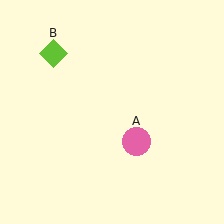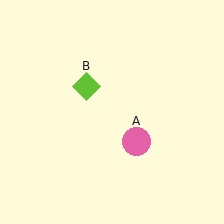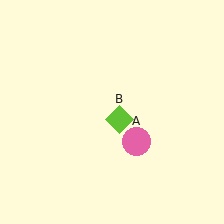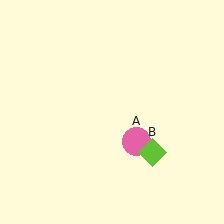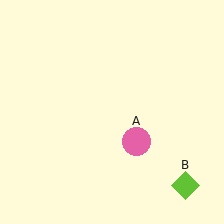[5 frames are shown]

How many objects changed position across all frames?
1 object changed position: lime diamond (object B).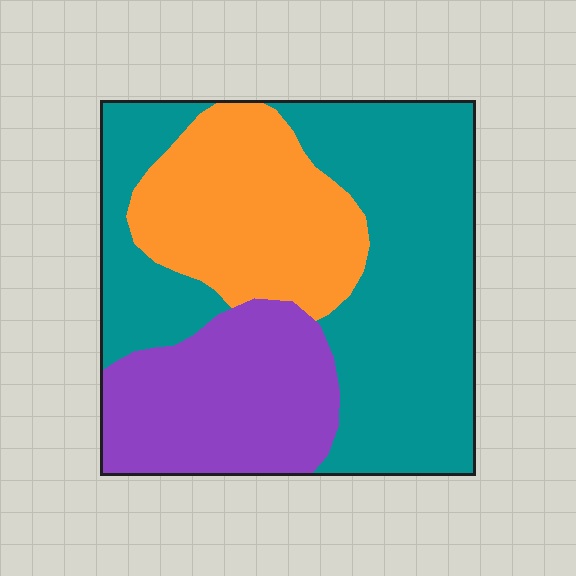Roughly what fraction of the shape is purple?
Purple covers 24% of the shape.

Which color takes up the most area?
Teal, at roughly 50%.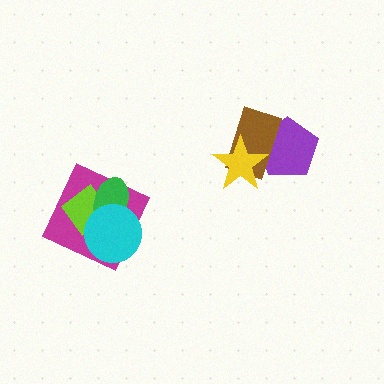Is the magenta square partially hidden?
Yes, it is partially covered by another shape.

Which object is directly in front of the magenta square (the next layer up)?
The lime diamond is directly in front of the magenta square.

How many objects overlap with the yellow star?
2 objects overlap with the yellow star.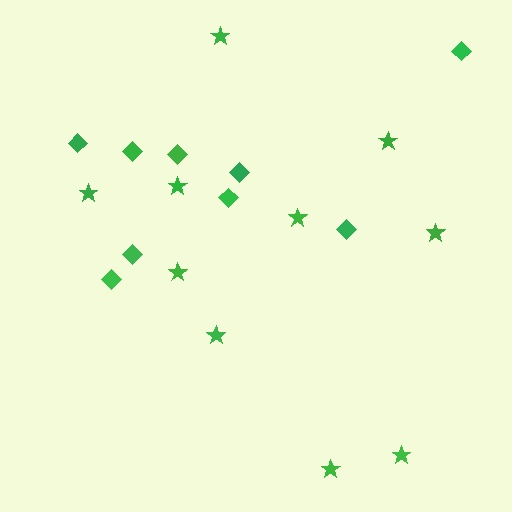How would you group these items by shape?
There are 2 groups: one group of stars (10) and one group of diamonds (9).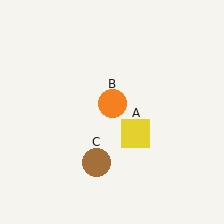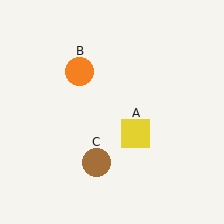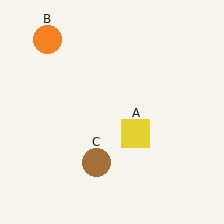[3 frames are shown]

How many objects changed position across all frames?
1 object changed position: orange circle (object B).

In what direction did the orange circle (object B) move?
The orange circle (object B) moved up and to the left.